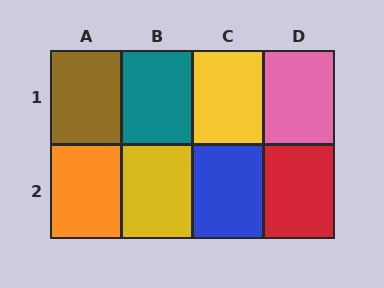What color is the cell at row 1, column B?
Teal.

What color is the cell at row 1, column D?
Pink.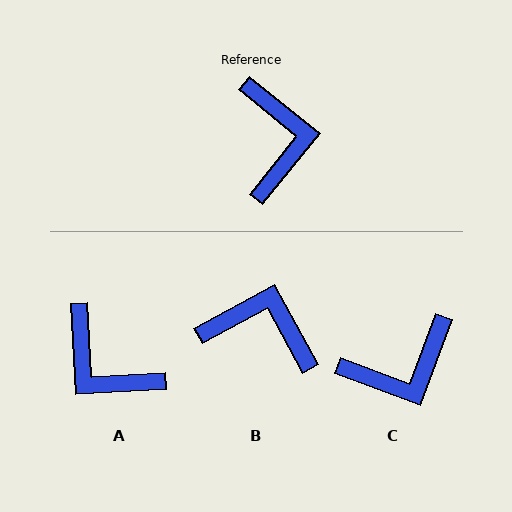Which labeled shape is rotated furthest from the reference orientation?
A, about 138 degrees away.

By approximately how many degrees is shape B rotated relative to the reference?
Approximately 68 degrees counter-clockwise.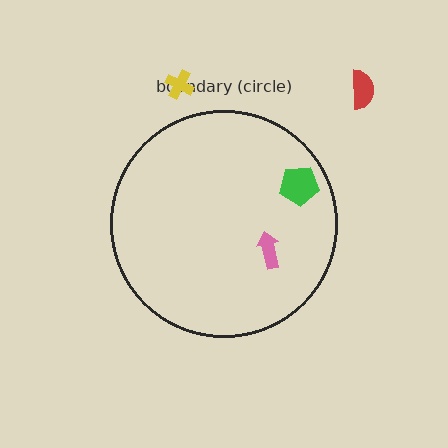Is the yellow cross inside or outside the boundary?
Outside.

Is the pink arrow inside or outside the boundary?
Inside.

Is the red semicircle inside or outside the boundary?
Outside.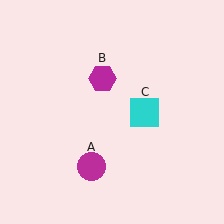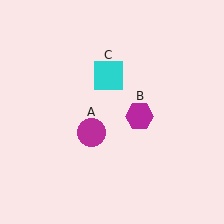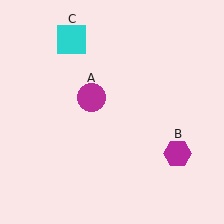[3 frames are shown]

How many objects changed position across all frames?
3 objects changed position: magenta circle (object A), magenta hexagon (object B), cyan square (object C).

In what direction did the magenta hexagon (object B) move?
The magenta hexagon (object B) moved down and to the right.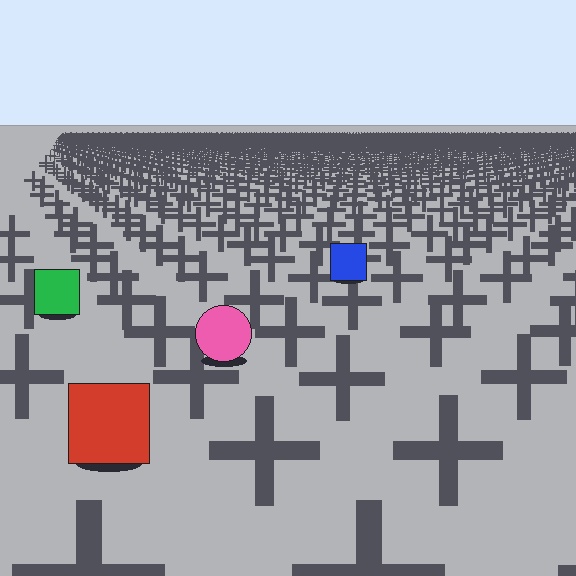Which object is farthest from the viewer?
The blue square is farthest from the viewer. It appears smaller and the ground texture around it is denser.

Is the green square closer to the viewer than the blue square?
Yes. The green square is closer — you can tell from the texture gradient: the ground texture is coarser near it.